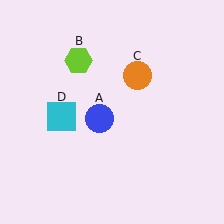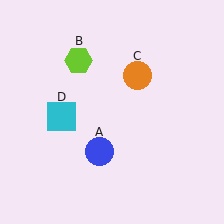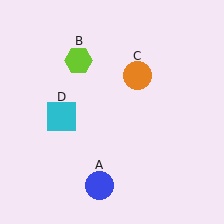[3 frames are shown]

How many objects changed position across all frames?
1 object changed position: blue circle (object A).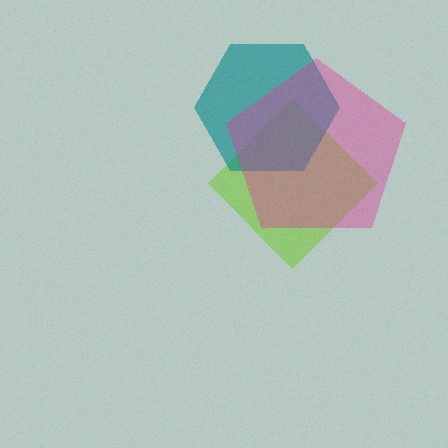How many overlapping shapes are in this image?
There are 3 overlapping shapes in the image.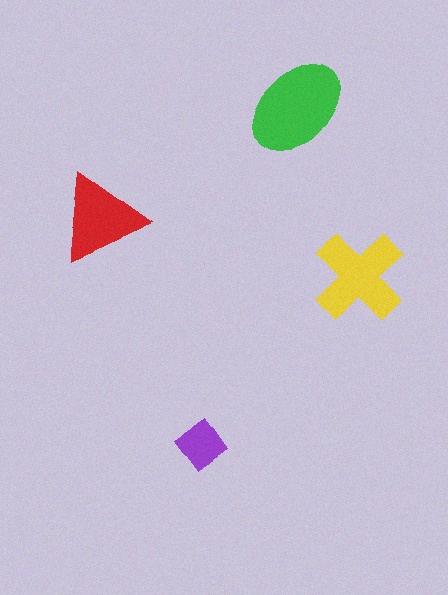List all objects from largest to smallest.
The green ellipse, the yellow cross, the red triangle, the purple diamond.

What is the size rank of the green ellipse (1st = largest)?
1st.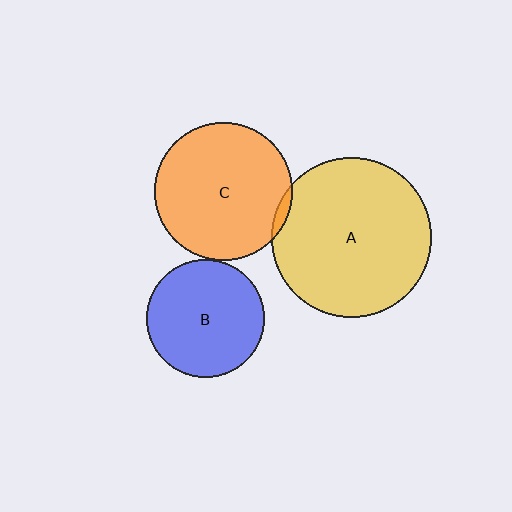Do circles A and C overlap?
Yes.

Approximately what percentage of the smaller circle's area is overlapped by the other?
Approximately 5%.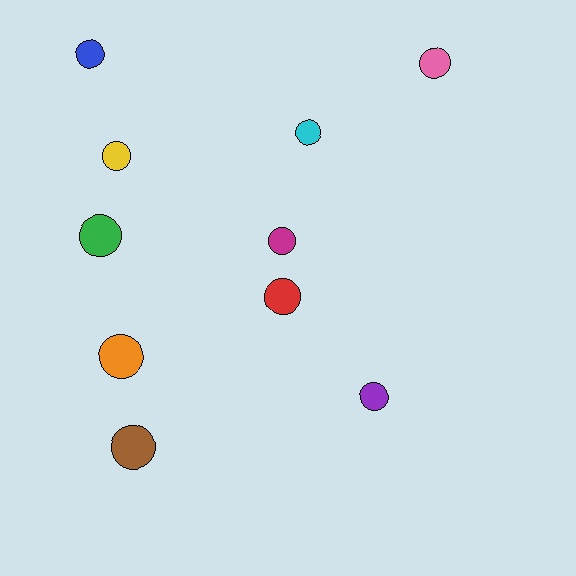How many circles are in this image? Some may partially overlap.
There are 10 circles.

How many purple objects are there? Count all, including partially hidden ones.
There is 1 purple object.